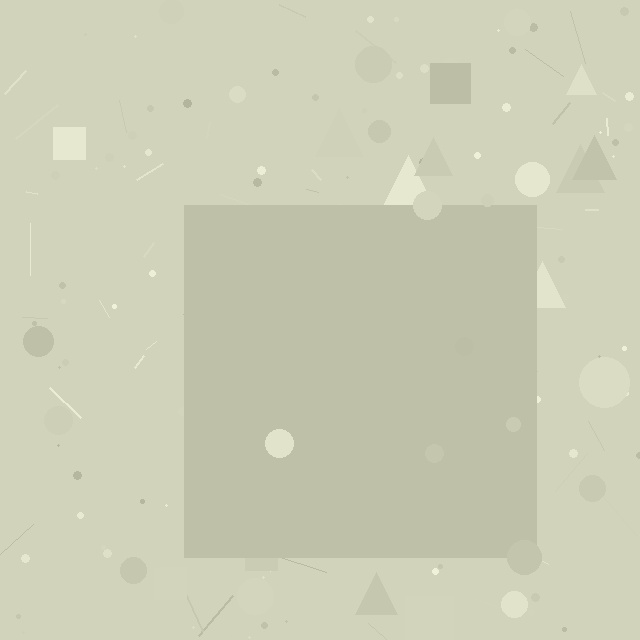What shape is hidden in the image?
A square is hidden in the image.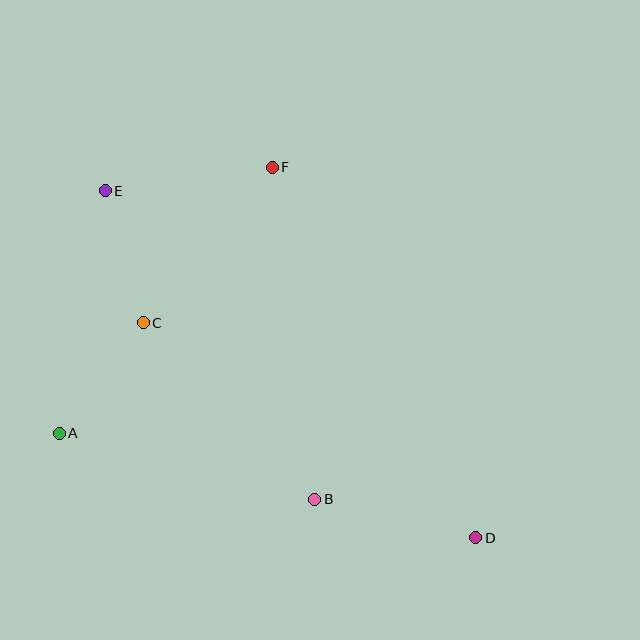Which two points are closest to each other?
Points C and E are closest to each other.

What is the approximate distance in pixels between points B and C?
The distance between B and C is approximately 246 pixels.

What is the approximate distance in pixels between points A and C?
The distance between A and C is approximately 139 pixels.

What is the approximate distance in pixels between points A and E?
The distance between A and E is approximately 246 pixels.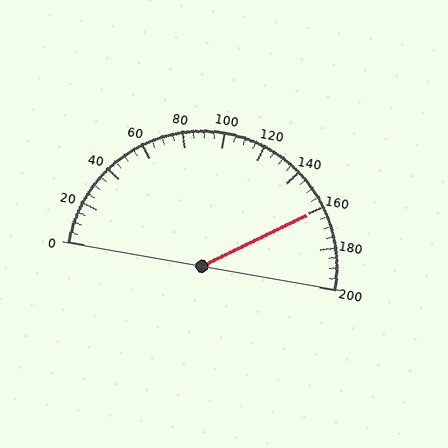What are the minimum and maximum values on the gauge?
The gauge ranges from 0 to 200.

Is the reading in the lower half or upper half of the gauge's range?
The reading is in the upper half of the range (0 to 200).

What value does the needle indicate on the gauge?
The needle indicates approximately 160.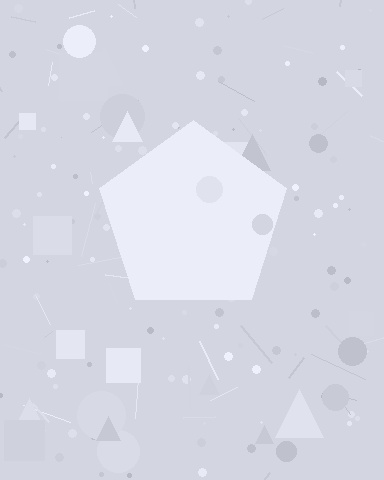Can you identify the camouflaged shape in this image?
The camouflaged shape is a pentagon.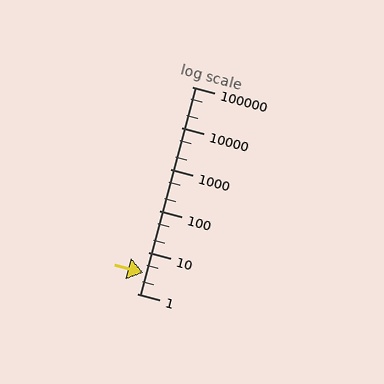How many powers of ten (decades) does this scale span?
The scale spans 5 decades, from 1 to 100000.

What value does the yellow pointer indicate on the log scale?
The pointer indicates approximately 3.2.